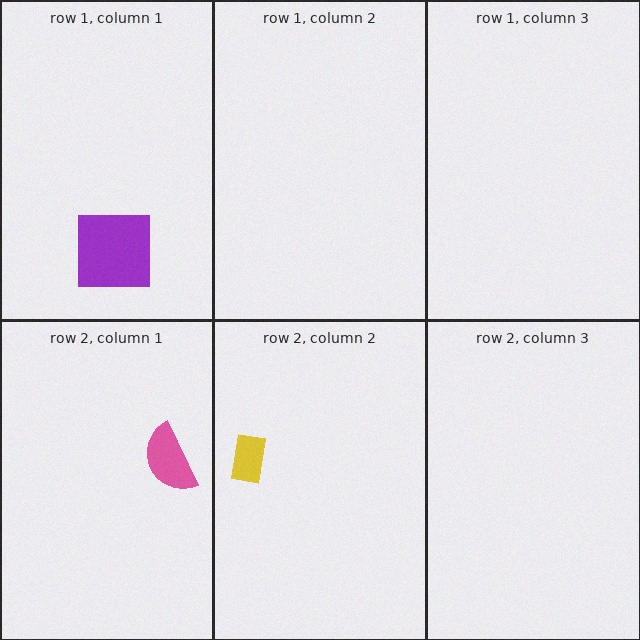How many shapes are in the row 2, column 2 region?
1.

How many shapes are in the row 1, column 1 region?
1.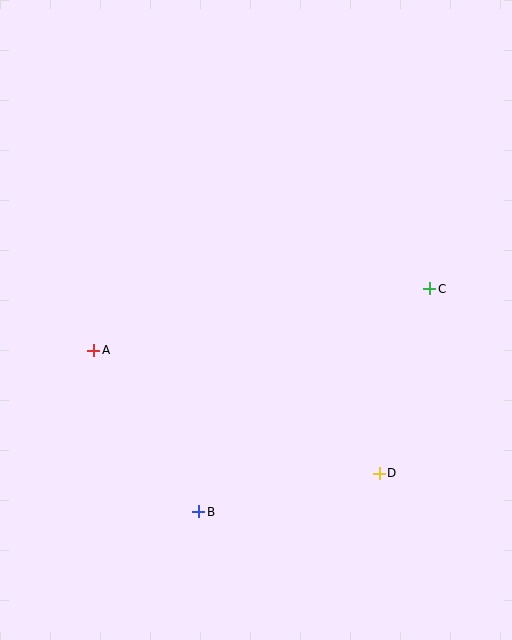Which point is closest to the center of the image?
Point A at (93, 350) is closest to the center.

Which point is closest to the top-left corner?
Point A is closest to the top-left corner.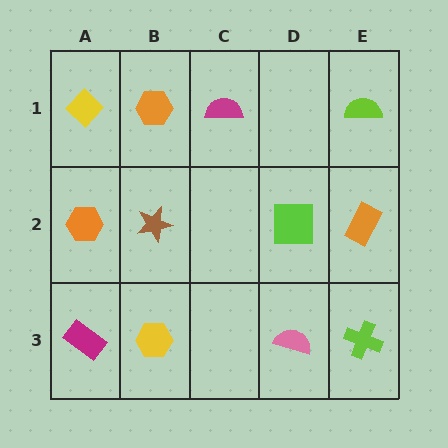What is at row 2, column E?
An orange rectangle.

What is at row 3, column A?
A magenta rectangle.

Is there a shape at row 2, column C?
No, that cell is empty.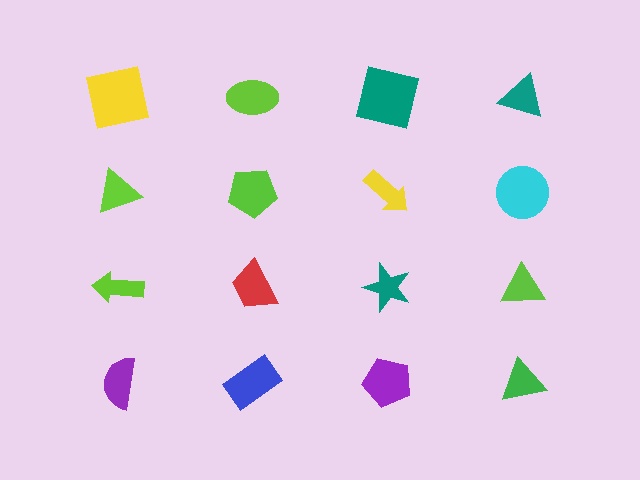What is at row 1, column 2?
A lime ellipse.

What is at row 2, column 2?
A lime pentagon.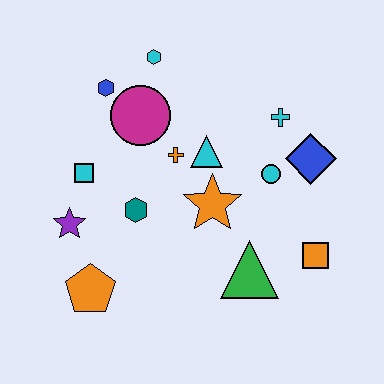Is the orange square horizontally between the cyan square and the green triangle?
No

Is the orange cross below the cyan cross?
Yes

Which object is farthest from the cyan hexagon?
The orange square is farthest from the cyan hexagon.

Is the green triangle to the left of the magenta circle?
No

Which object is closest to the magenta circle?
The blue hexagon is closest to the magenta circle.